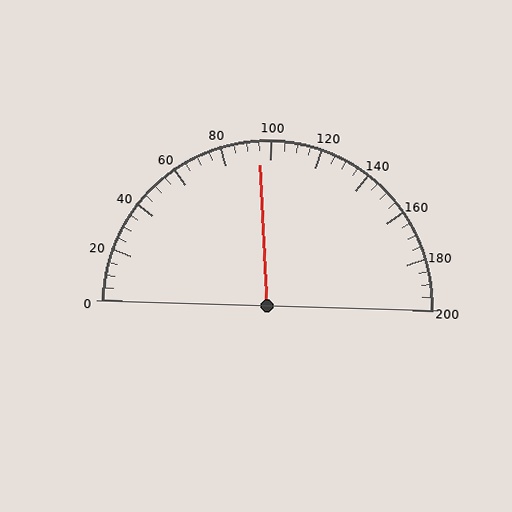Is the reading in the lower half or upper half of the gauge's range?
The reading is in the lower half of the range (0 to 200).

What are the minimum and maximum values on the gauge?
The gauge ranges from 0 to 200.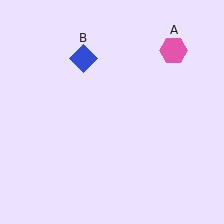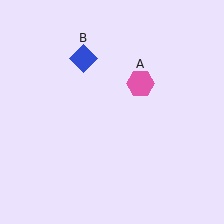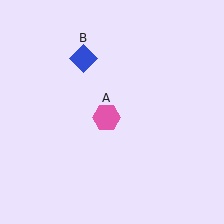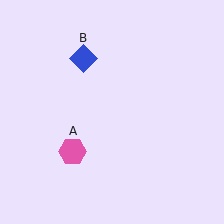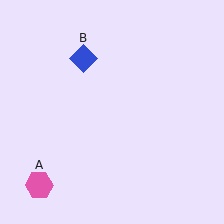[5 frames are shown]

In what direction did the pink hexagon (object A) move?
The pink hexagon (object A) moved down and to the left.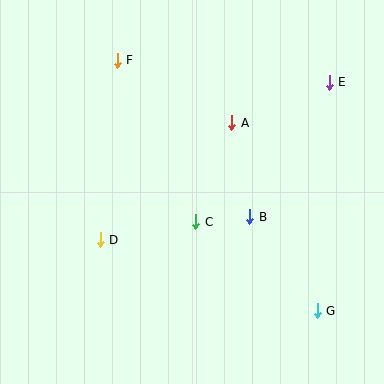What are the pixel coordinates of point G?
Point G is at (317, 311).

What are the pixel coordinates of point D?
Point D is at (100, 240).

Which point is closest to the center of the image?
Point C at (196, 222) is closest to the center.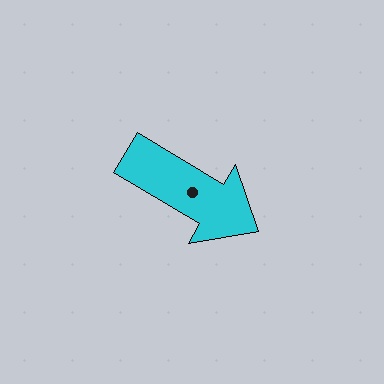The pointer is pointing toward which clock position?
Roughly 4 o'clock.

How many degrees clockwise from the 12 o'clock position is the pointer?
Approximately 121 degrees.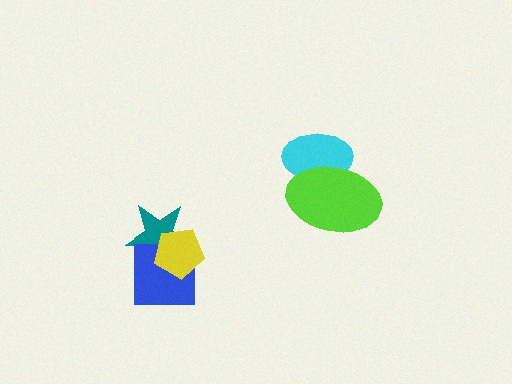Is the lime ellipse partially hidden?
No, no other shape covers it.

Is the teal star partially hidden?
Yes, it is partially covered by another shape.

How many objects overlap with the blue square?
2 objects overlap with the blue square.